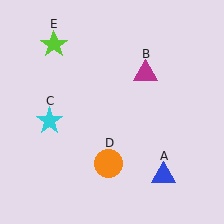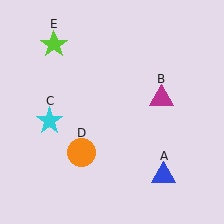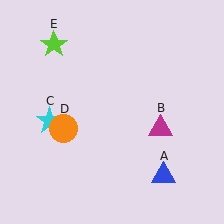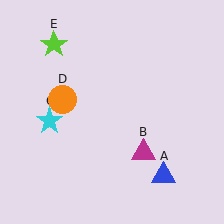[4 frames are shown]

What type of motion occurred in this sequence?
The magenta triangle (object B), orange circle (object D) rotated clockwise around the center of the scene.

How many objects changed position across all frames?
2 objects changed position: magenta triangle (object B), orange circle (object D).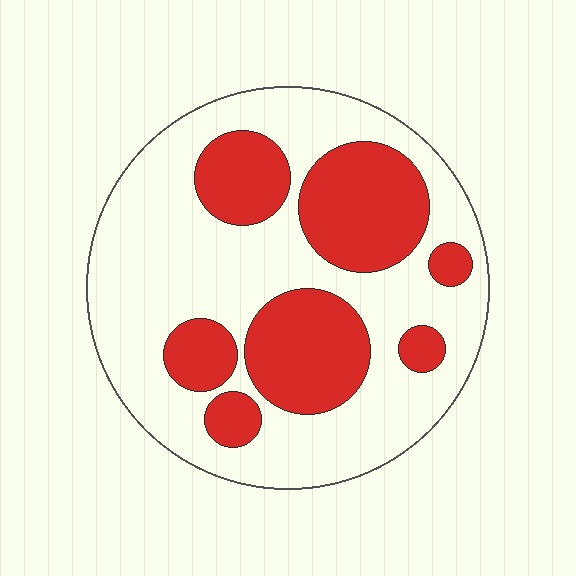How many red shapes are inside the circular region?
7.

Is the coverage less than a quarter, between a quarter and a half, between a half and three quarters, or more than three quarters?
Between a quarter and a half.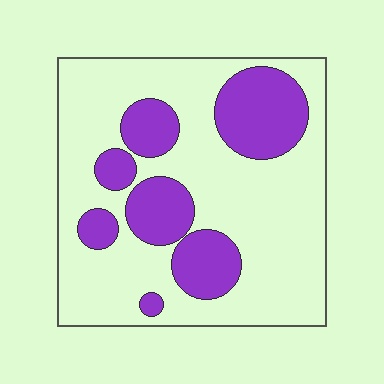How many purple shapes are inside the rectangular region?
7.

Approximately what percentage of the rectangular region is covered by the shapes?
Approximately 30%.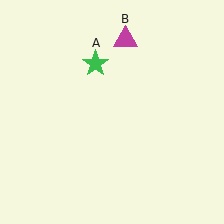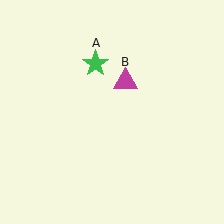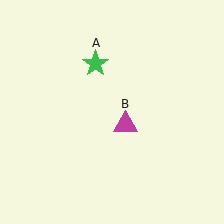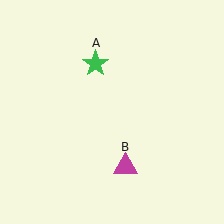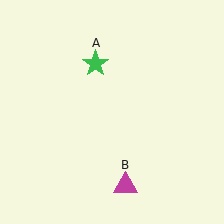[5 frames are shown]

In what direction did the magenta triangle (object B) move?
The magenta triangle (object B) moved down.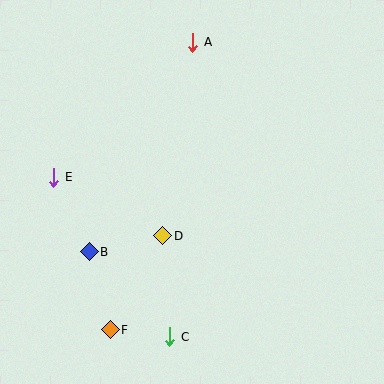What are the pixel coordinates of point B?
Point B is at (89, 252).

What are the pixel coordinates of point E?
Point E is at (54, 177).